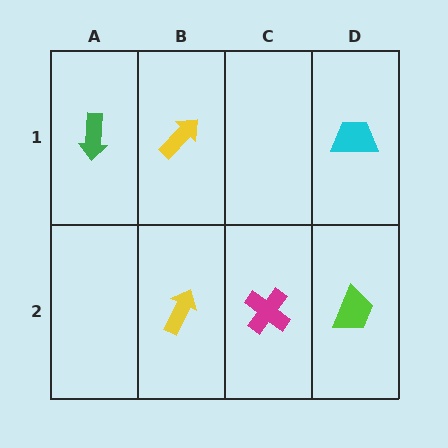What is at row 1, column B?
A yellow arrow.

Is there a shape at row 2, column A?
No, that cell is empty.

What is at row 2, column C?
A magenta cross.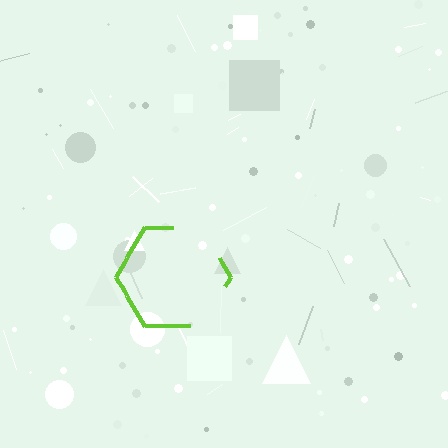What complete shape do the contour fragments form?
The contour fragments form a hexagon.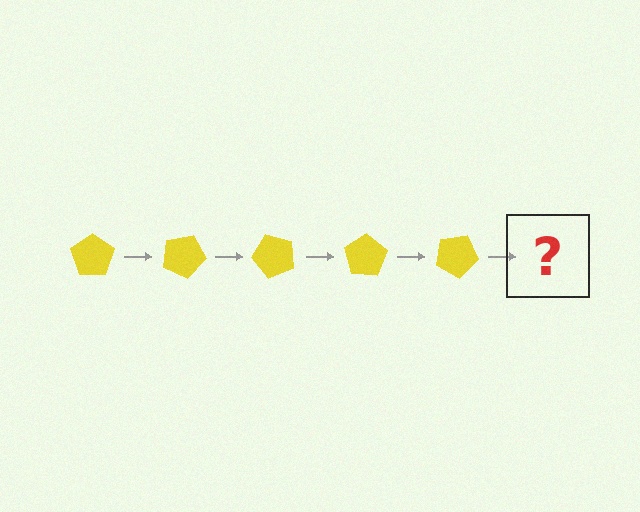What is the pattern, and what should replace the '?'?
The pattern is that the pentagon rotates 25 degrees each step. The '?' should be a yellow pentagon rotated 125 degrees.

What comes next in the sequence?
The next element should be a yellow pentagon rotated 125 degrees.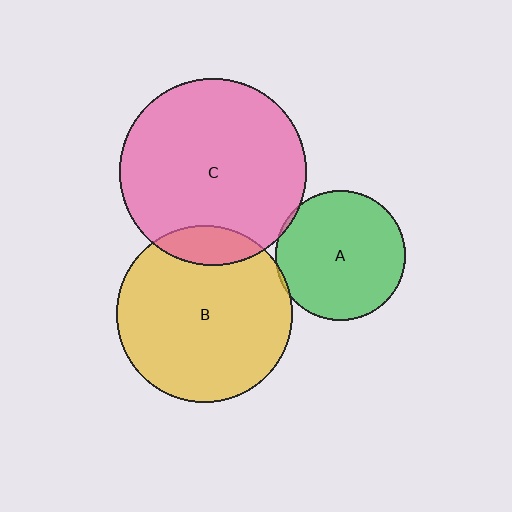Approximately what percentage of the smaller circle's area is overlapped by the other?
Approximately 5%.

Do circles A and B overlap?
Yes.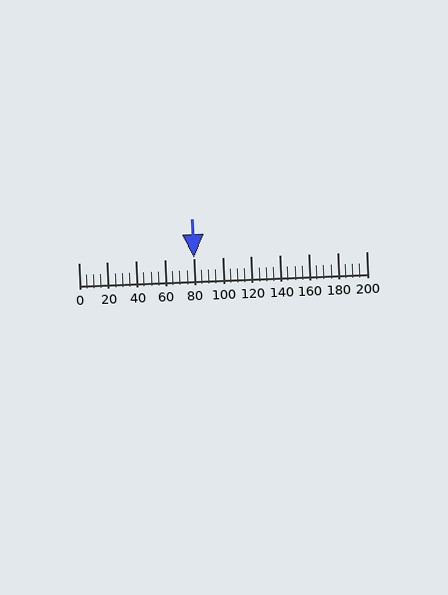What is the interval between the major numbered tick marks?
The major tick marks are spaced 20 units apart.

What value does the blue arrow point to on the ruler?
The blue arrow points to approximately 80.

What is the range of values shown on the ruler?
The ruler shows values from 0 to 200.